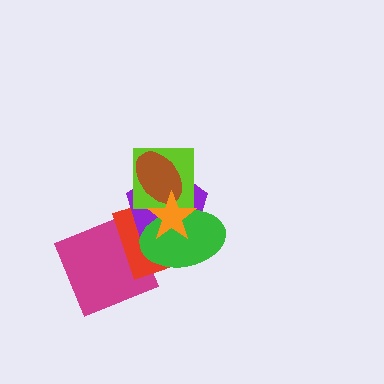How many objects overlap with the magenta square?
1 object overlaps with the magenta square.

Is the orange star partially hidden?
No, no other shape covers it.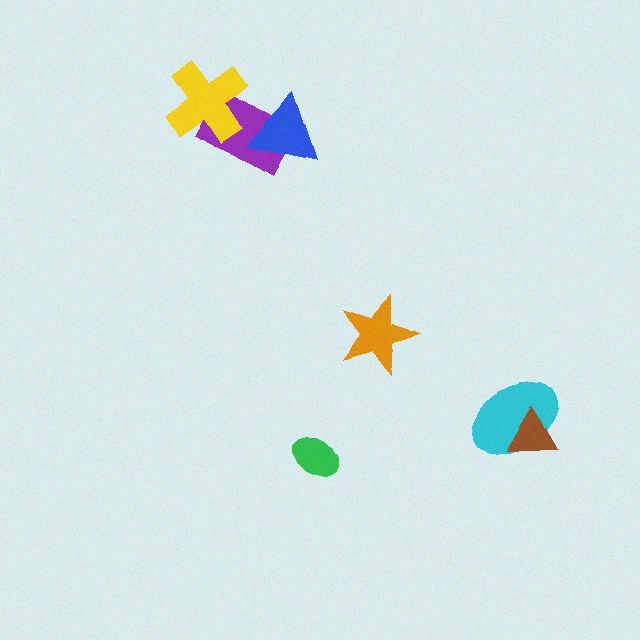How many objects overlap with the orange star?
0 objects overlap with the orange star.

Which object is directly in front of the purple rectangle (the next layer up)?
The blue triangle is directly in front of the purple rectangle.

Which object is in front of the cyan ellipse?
The brown triangle is in front of the cyan ellipse.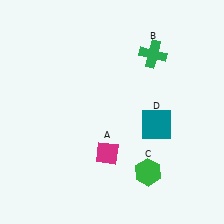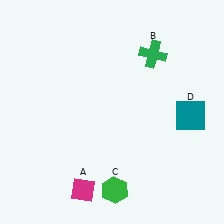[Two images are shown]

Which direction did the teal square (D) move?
The teal square (D) moved right.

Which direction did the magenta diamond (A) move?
The magenta diamond (A) moved down.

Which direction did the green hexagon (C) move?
The green hexagon (C) moved left.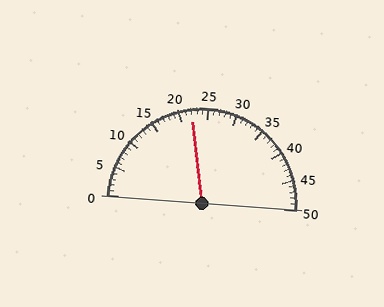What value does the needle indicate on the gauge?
The needle indicates approximately 22.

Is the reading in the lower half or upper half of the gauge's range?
The reading is in the lower half of the range (0 to 50).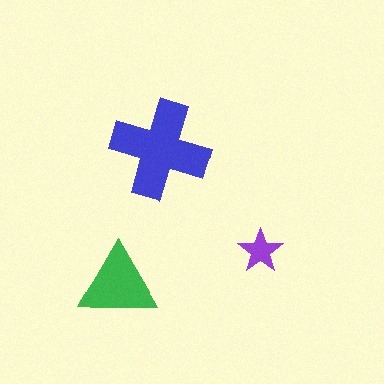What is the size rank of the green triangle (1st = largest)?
2nd.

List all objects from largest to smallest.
The blue cross, the green triangle, the purple star.